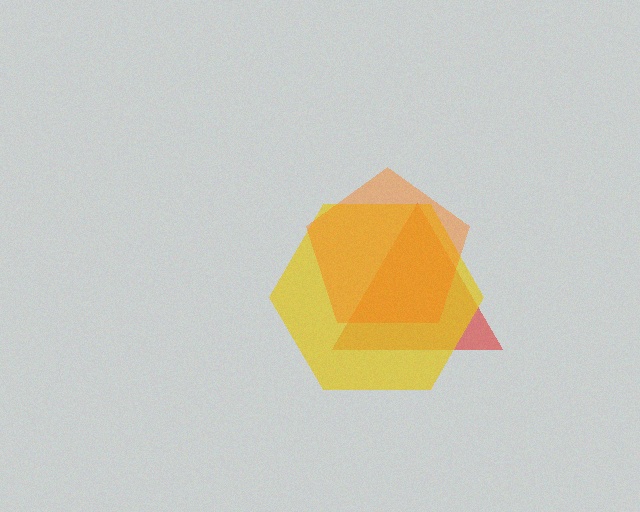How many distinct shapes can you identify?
There are 3 distinct shapes: a red triangle, a yellow hexagon, an orange pentagon.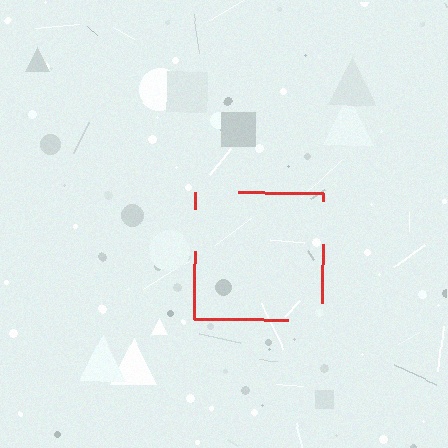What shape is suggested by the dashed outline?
The dashed outline suggests a square.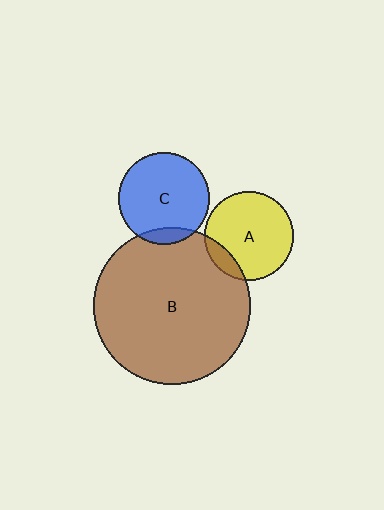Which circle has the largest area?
Circle B (brown).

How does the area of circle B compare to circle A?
Approximately 3.1 times.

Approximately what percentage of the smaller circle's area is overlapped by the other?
Approximately 10%.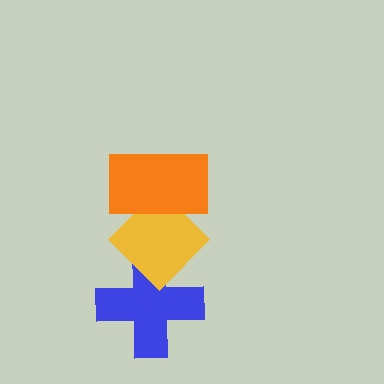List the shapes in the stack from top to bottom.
From top to bottom: the orange rectangle, the yellow diamond, the blue cross.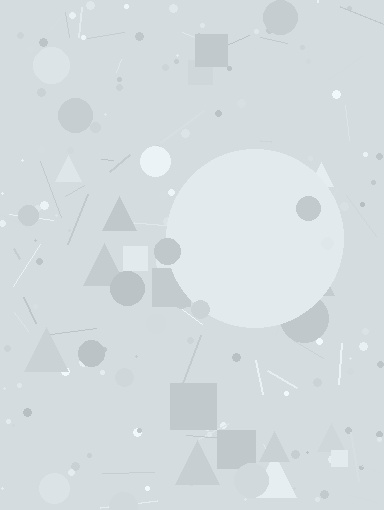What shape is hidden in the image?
A circle is hidden in the image.